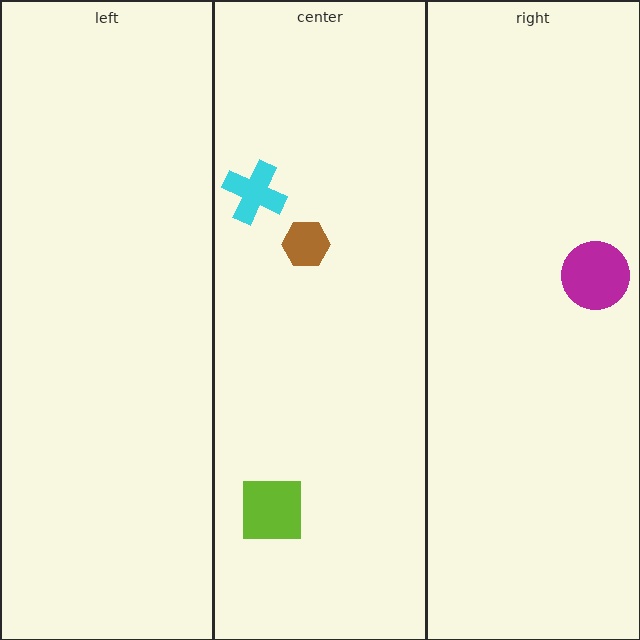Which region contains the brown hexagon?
The center region.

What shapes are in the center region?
The brown hexagon, the lime square, the cyan cross.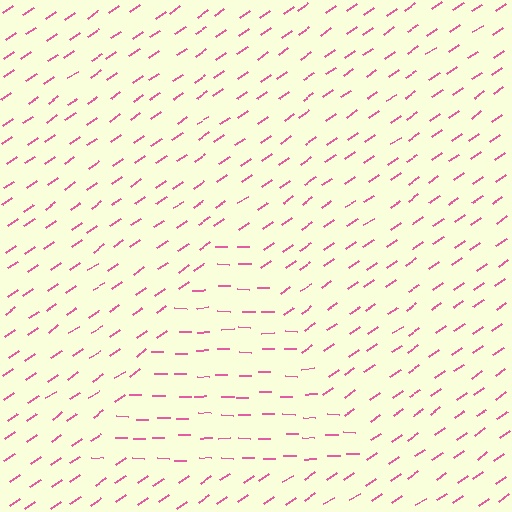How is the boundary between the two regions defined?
The boundary is defined purely by a change in line orientation (approximately 36 degrees difference). All lines are the same color and thickness.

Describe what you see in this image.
The image is filled with small pink line segments. A triangle region in the image has lines oriented differently from the surrounding lines, creating a visible texture boundary.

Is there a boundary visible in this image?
Yes, there is a texture boundary formed by a change in line orientation.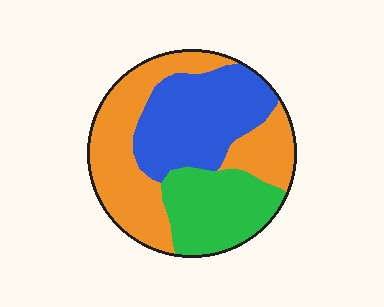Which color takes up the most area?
Orange, at roughly 45%.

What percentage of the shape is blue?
Blue covers about 35% of the shape.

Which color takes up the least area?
Green, at roughly 25%.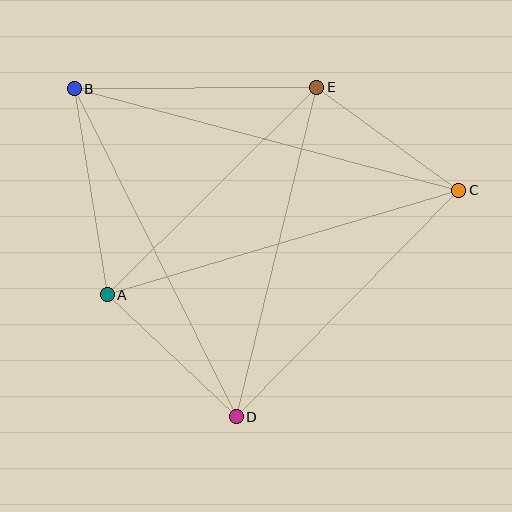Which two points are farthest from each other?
Points B and C are farthest from each other.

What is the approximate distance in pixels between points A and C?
The distance between A and C is approximately 367 pixels.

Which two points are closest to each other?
Points C and E are closest to each other.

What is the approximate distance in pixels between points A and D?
The distance between A and D is approximately 178 pixels.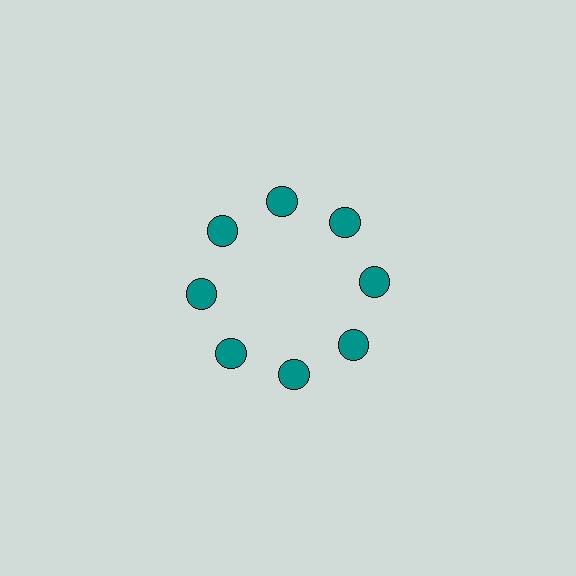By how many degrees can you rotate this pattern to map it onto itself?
The pattern maps onto itself every 45 degrees of rotation.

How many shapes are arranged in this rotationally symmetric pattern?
There are 8 shapes, arranged in 8 groups of 1.